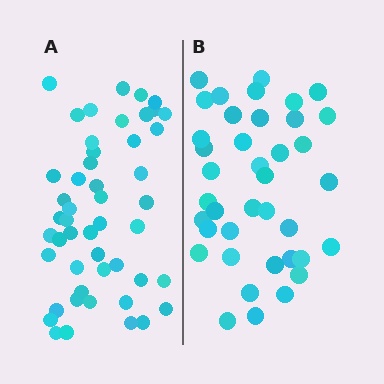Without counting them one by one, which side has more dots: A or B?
Region A (the left region) has more dots.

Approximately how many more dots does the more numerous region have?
Region A has roughly 10 or so more dots than region B.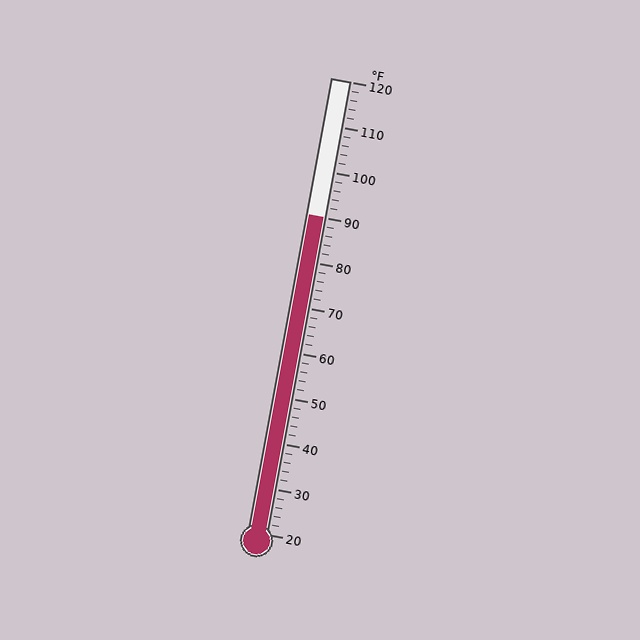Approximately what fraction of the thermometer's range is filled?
The thermometer is filled to approximately 70% of its range.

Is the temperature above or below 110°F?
The temperature is below 110°F.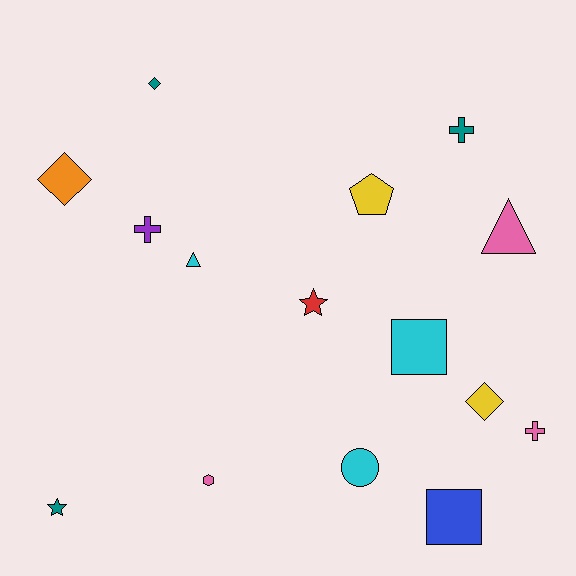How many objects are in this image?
There are 15 objects.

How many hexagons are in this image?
There is 1 hexagon.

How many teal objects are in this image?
There are 3 teal objects.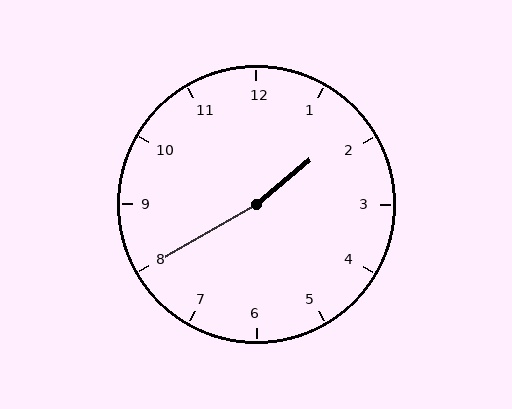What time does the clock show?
1:40.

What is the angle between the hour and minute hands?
Approximately 170 degrees.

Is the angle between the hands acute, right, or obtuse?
It is obtuse.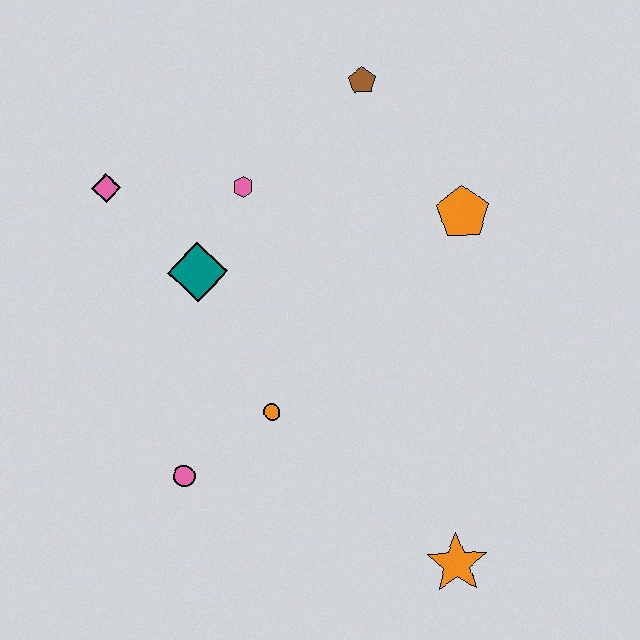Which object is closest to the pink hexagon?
The teal diamond is closest to the pink hexagon.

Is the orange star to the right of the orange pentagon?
No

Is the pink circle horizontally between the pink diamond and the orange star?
Yes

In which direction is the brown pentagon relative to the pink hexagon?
The brown pentagon is to the right of the pink hexagon.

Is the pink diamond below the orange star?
No